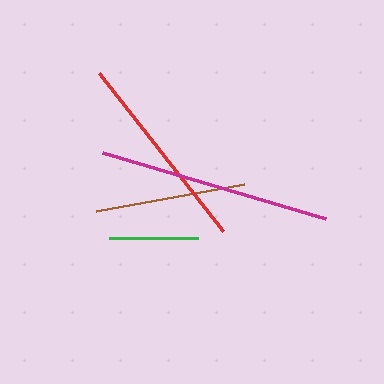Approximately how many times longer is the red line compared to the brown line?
The red line is approximately 1.3 times the length of the brown line.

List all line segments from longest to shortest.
From longest to shortest: magenta, red, brown, green.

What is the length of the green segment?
The green segment is approximately 89 pixels long.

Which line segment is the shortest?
The green line is the shortest at approximately 89 pixels.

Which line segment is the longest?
The magenta line is the longest at approximately 233 pixels.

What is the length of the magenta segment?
The magenta segment is approximately 233 pixels long.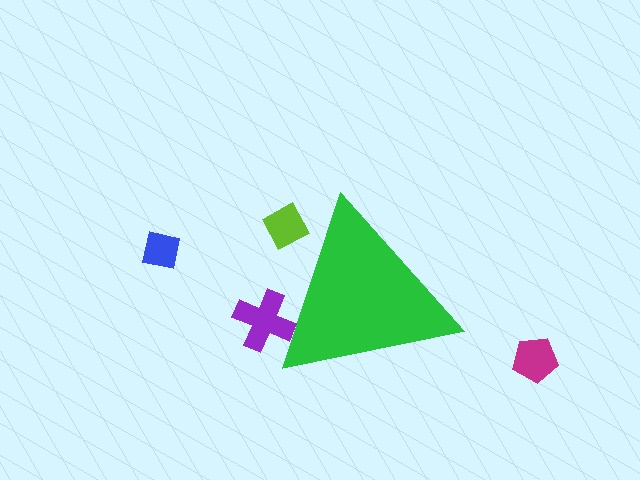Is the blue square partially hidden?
No, the blue square is fully visible.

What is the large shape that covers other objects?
A green triangle.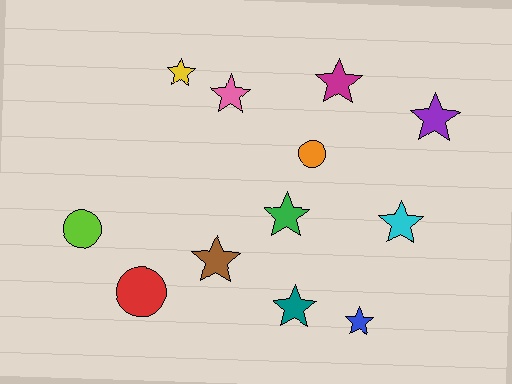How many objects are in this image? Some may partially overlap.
There are 12 objects.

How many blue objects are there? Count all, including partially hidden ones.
There is 1 blue object.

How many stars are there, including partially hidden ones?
There are 9 stars.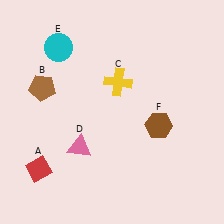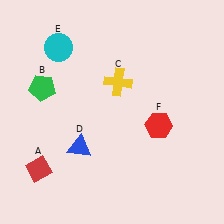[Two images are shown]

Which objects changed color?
B changed from brown to green. D changed from pink to blue. F changed from brown to red.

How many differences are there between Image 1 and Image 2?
There are 3 differences between the two images.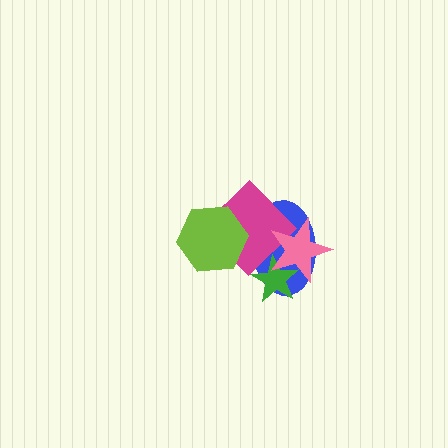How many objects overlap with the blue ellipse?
4 objects overlap with the blue ellipse.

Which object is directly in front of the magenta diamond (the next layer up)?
The pink star is directly in front of the magenta diamond.